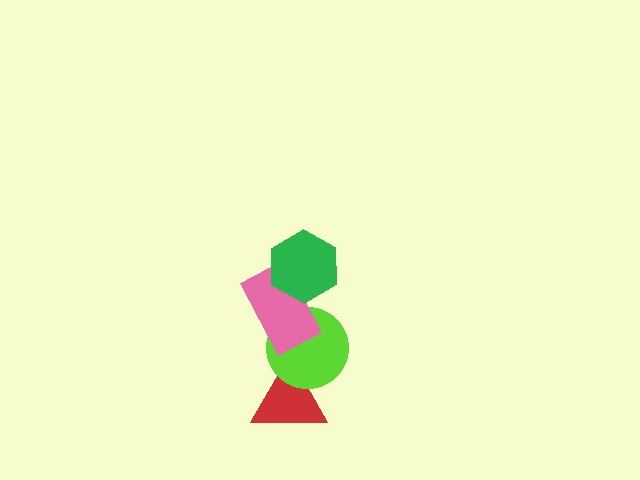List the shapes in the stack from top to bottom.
From top to bottom: the green hexagon, the pink rectangle, the lime circle, the red triangle.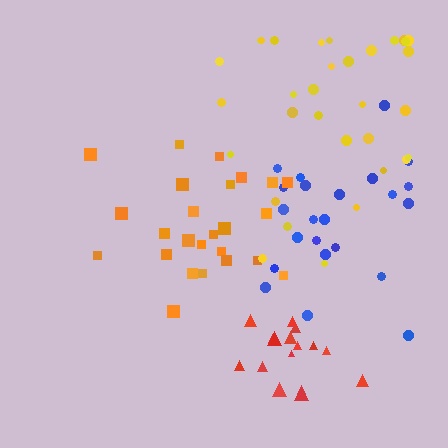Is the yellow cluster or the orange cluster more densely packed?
Orange.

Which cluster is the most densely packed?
Red.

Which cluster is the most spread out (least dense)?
Blue.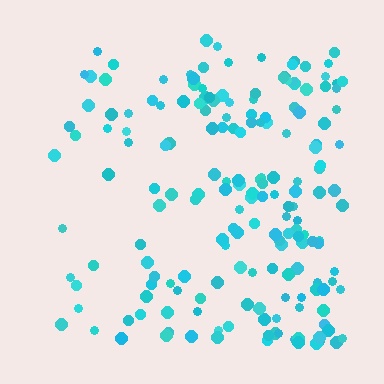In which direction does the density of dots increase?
From left to right, with the right side densest.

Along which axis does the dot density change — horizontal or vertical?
Horizontal.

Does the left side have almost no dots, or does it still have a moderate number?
Still a moderate number, just noticeably fewer than the right.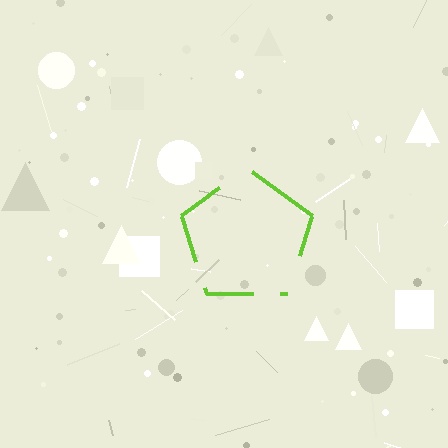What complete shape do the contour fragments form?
The contour fragments form a pentagon.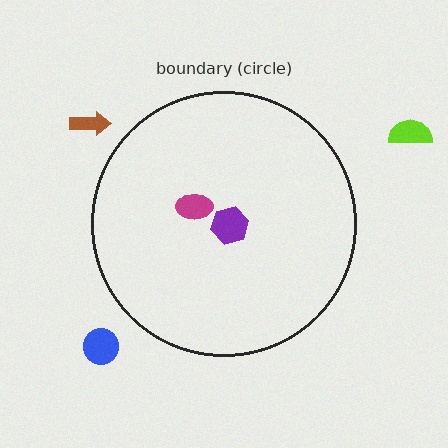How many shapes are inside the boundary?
2 inside, 3 outside.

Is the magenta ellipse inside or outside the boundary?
Inside.